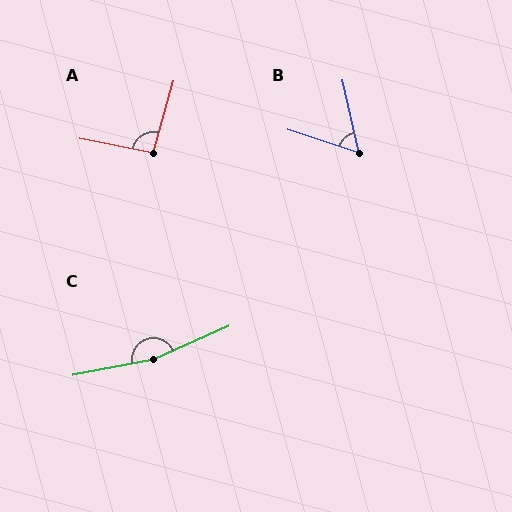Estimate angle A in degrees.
Approximately 95 degrees.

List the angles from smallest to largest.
B (59°), A (95°), C (167°).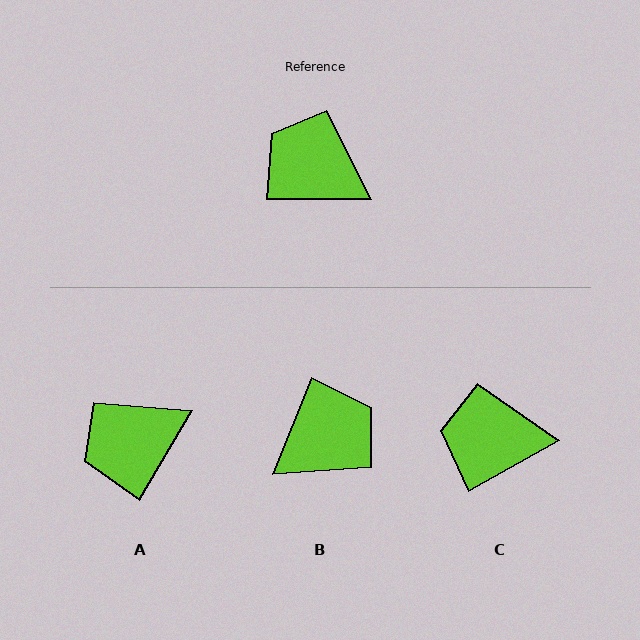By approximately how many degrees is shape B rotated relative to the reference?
Approximately 112 degrees clockwise.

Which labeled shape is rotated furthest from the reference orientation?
B, about 112 degrees away.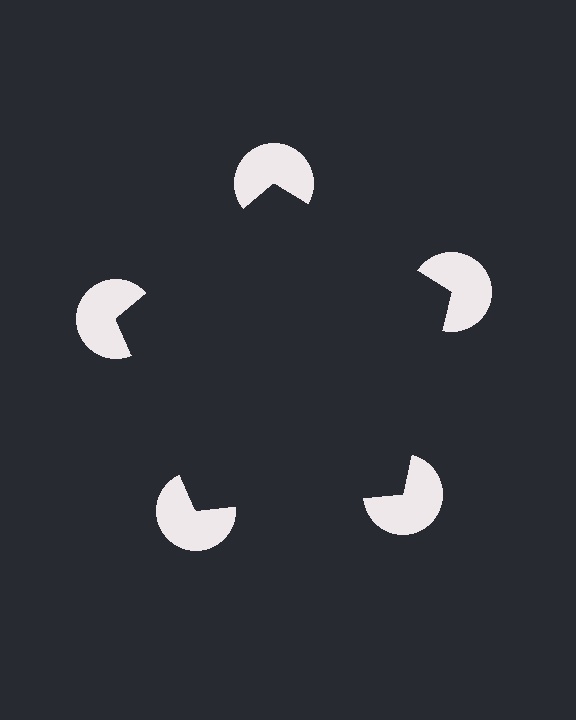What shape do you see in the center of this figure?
An illusory pentagon — its edges are inferred from the aligned wedge cuts in the pac-man discs, not physically drawn.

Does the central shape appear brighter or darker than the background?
It typically appears slightly darker than the background, even though no actual brightness change is drawn.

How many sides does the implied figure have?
5 sides.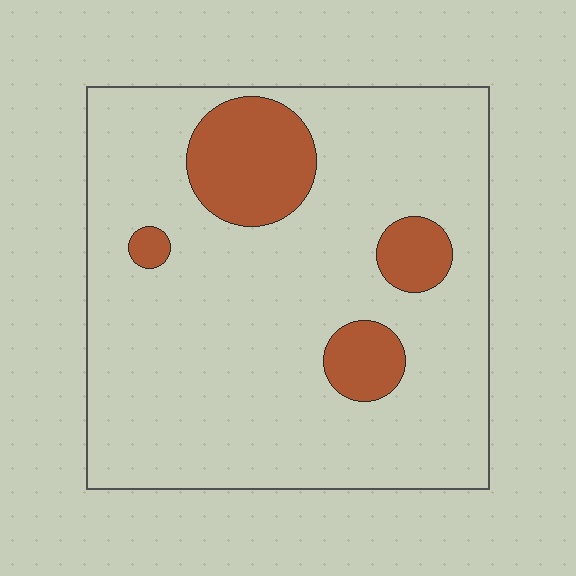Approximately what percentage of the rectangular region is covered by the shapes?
Approximately 15%.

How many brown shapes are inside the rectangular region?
4.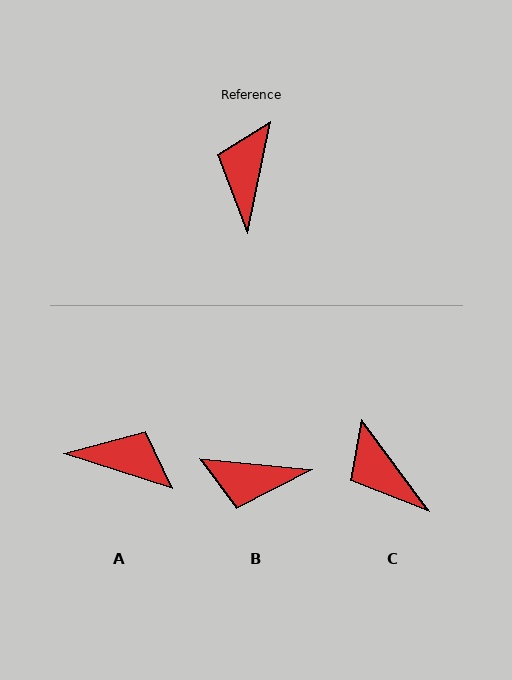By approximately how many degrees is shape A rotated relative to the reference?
Approximately 96 degrees clockwise.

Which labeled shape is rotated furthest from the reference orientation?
B, about 96 degrees away.